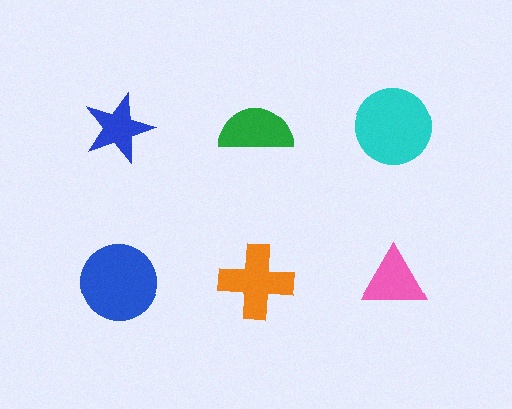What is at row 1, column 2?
A green semicircle.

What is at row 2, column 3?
A pink triangle.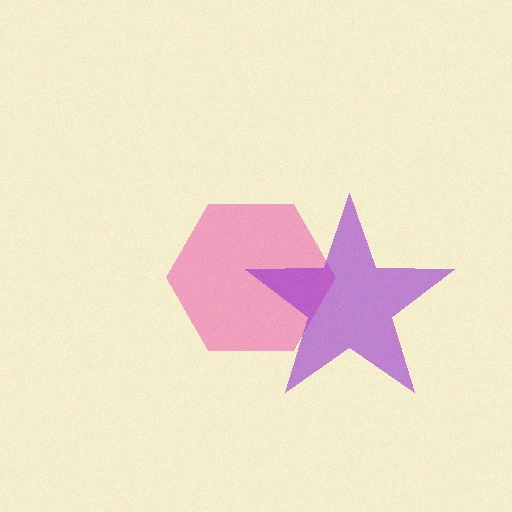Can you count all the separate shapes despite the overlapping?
Yes, there are 2 separate shapes.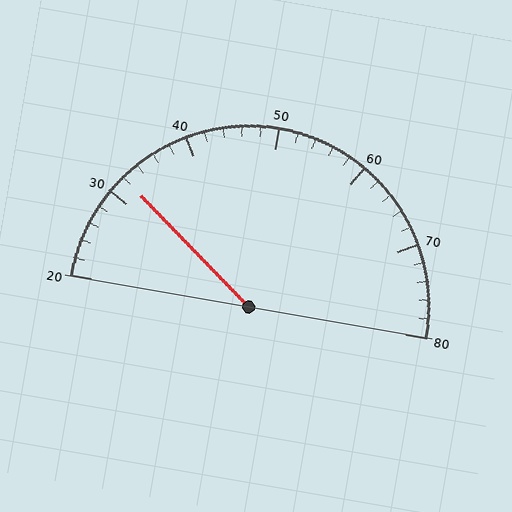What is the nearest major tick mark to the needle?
The nearest major tick mark is 30.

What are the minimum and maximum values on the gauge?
The gauge ranges from 20 to 80.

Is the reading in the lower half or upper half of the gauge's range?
The reading is in the lower half of the range (20 to 80).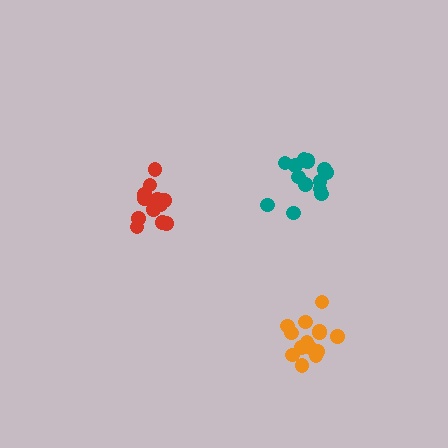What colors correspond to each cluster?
The clusters are colored: red, teal, orange.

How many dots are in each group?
Group 1: 12 dots, Group 2: 14 dots, Group 3: 14 dots (40 total).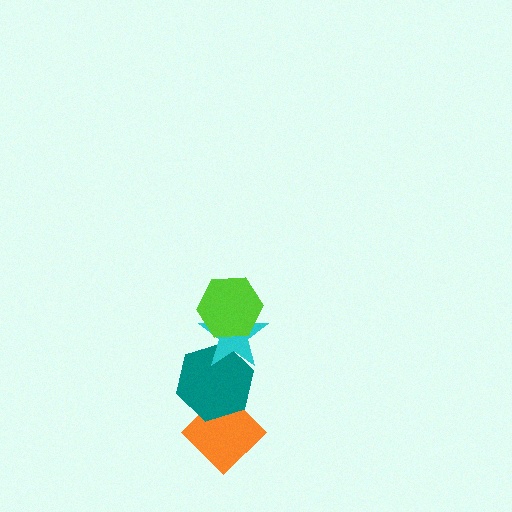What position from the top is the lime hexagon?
The lime hexagon is 1st from the top.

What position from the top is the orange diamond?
The orange diamond is 4th from the top.